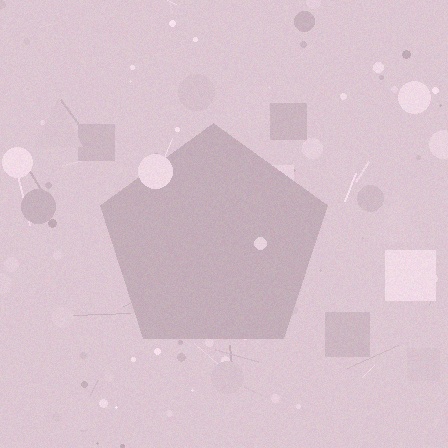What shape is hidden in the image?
A pentagon is hidden in the image.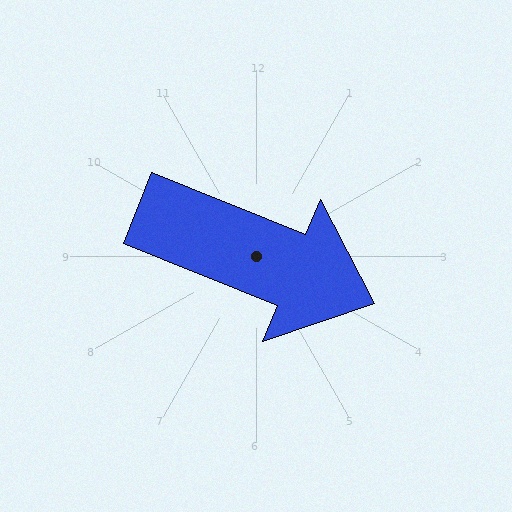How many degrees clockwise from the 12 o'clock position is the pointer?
Approximately 112 degrees.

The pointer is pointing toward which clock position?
Roughly 4 o'clock.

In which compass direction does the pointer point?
East.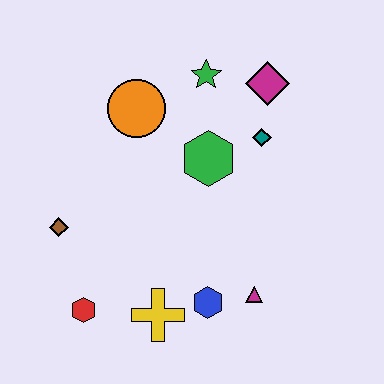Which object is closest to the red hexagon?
The yellow cross is closest to the red hexagon.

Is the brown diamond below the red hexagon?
No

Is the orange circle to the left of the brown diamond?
No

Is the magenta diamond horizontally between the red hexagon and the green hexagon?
No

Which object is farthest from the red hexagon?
The magenta diamond is farthest from the red hexagon.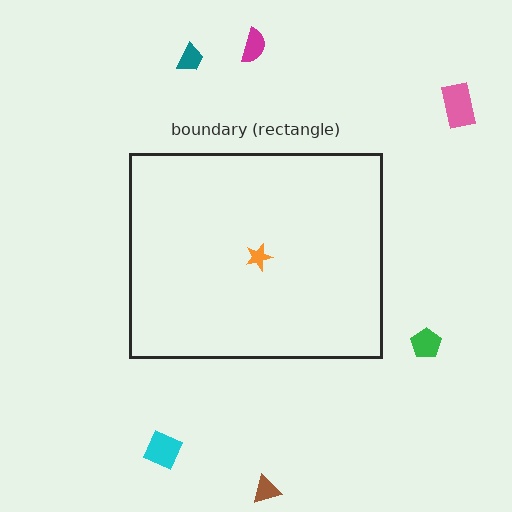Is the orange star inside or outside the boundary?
Inside.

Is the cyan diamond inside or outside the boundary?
Outside.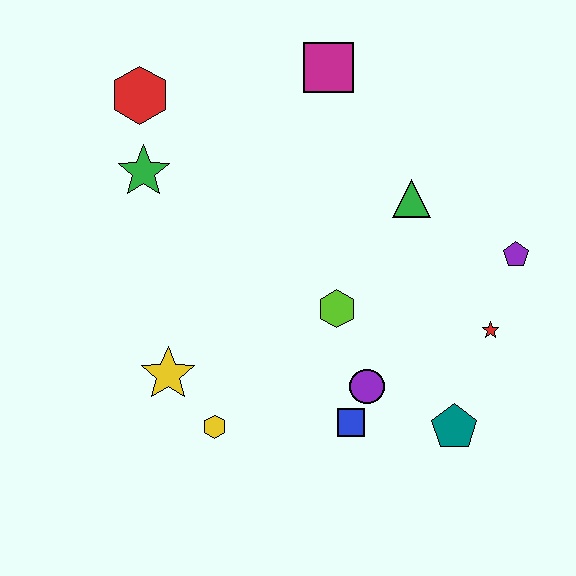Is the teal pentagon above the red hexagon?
No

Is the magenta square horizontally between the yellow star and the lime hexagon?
Yes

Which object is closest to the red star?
The purple pentagon is closest to the red star.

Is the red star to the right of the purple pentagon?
No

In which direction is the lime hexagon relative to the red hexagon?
The lime hexagon is below the red hexagon.